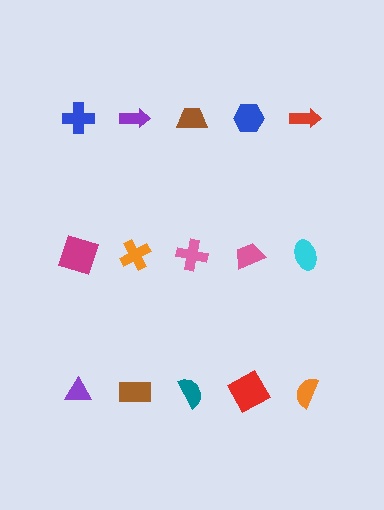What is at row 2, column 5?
A cyan ellipse.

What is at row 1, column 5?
A red arrow.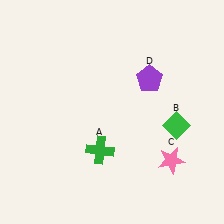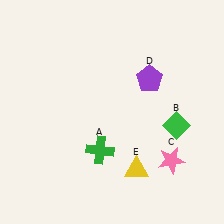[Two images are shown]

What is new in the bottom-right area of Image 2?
A yellow triangle (E) was added in the bottom-right area of Image 2.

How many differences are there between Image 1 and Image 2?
There is 1 difference between the two images.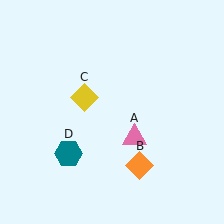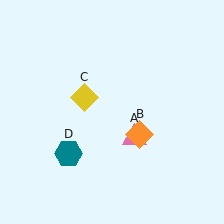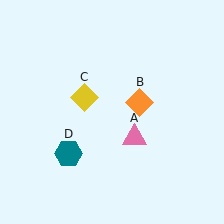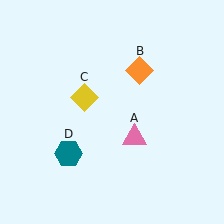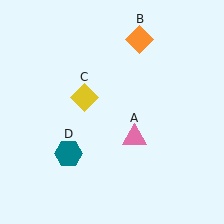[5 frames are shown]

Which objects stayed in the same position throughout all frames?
Pink triangle (object A) and yellow diamond (object C) and teal hexagon (object D) remained stationary.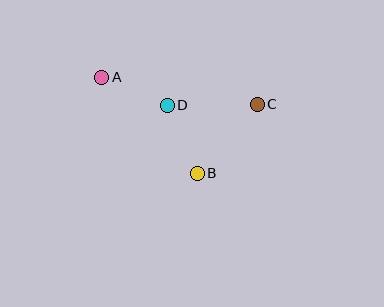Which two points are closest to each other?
Points A and D are closest to each other.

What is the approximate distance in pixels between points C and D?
The distance between C and D is approximately 90 pixels.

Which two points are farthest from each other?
Points A and C are farthest from each other.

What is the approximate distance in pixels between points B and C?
The distance between B and C is approximately 92 pixels.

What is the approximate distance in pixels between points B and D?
The distance between B and D is approximately 74 pixels.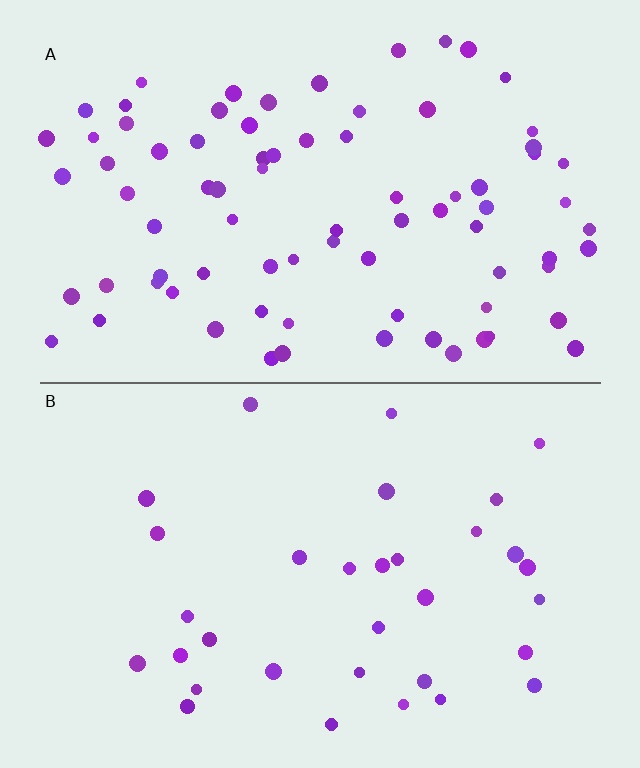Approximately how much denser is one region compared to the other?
Approximately 2.4× — region A over region B.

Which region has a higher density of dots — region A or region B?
A (the top).